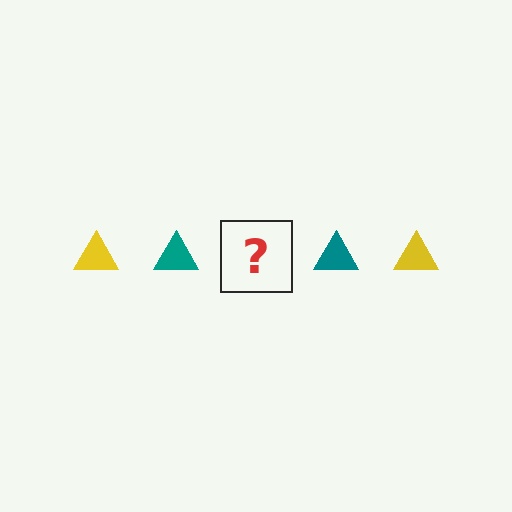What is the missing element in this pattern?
The missing element is a yellow triangle.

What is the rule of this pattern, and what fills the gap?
The rule is that the pattern cycles through yellow, teal triangles. The gap should be filled with a yellow triangle.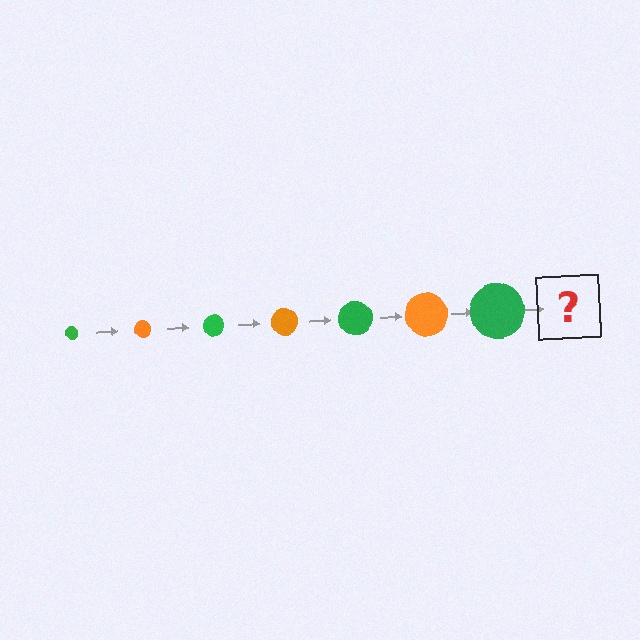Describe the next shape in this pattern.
It should be an orange circle, larger than the previous one.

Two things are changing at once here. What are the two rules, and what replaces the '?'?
The two rules are that the circle grows larger each step and the color cycles through green and orange. The '?' should be an orange circle, larger than the previous one.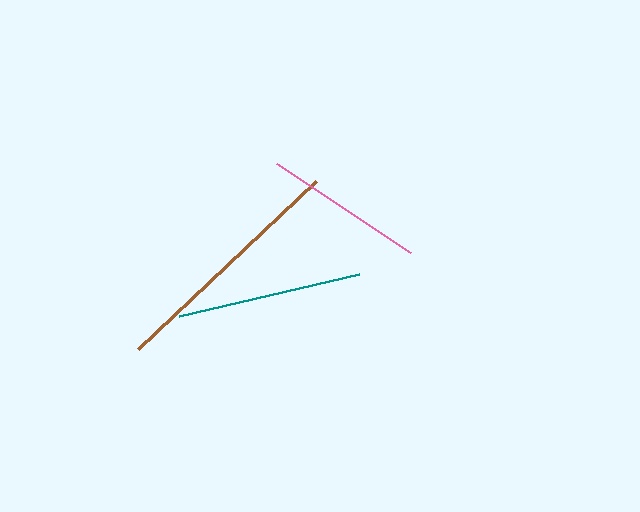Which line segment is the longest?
The brown line is the longest at approximately 245 pixels.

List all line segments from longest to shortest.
From longest to shortest: brown, teal, pink.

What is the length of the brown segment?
The brown segment is approximately 245 pixels long.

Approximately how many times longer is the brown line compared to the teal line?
The brown line is approximately 1.3 times the length of the teal line.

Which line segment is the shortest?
The pink line is the shortest at approximately 161 pixels.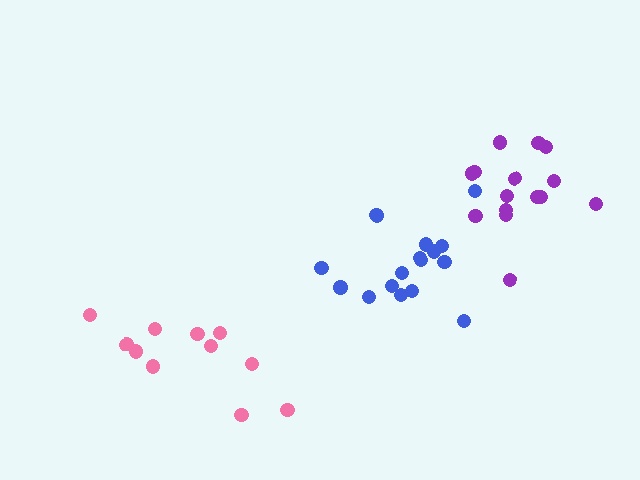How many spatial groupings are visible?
There are 3 spatial groupings.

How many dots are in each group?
Group 1: 11 dots, Group 2: 15 dots, Group 3: 17 dots (43 total).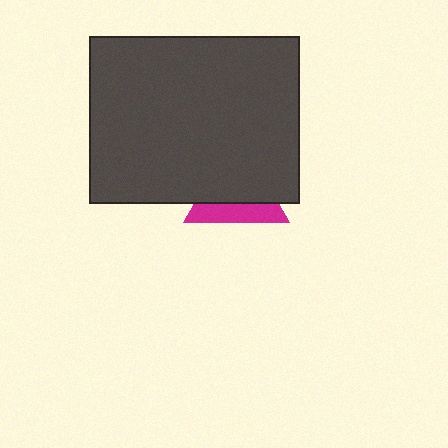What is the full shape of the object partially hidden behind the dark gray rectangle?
The partially hidden object is a magenta triangle.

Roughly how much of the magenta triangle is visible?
A small part of it is visible (roughly 38%).